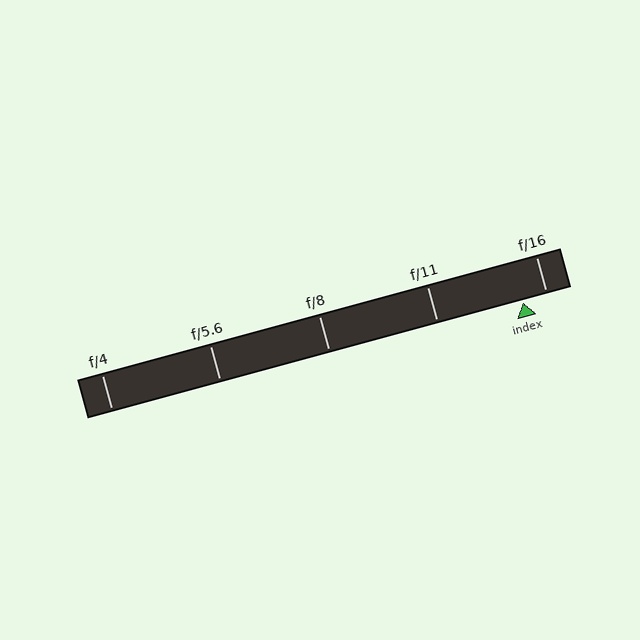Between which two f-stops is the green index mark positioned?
The index mark is between f/11 and f/16.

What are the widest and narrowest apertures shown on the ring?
The widest aperture shown is f/4 and the narrowest is f/16.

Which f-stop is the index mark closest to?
The index mark is closest to f/16.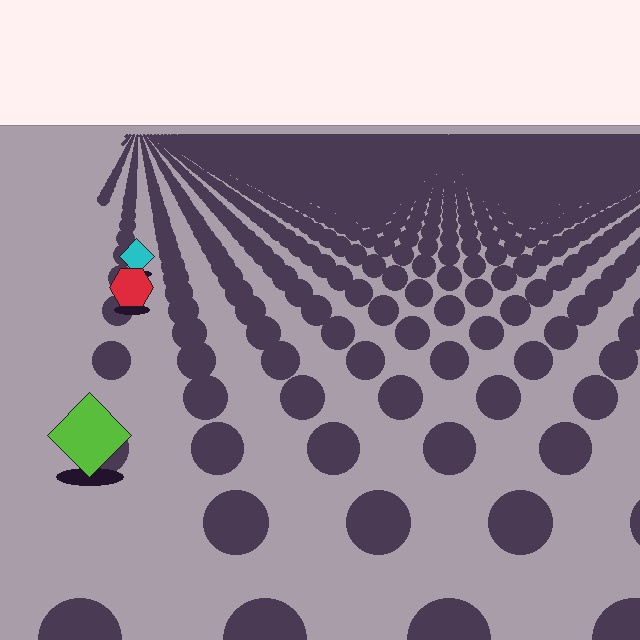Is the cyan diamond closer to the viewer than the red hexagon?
No. The red hexagon is closer — you can tell from the texture gradient: the ground texture is coarser near it.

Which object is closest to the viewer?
The lime diamond is closest. The texture marks near it are larger and more spread out.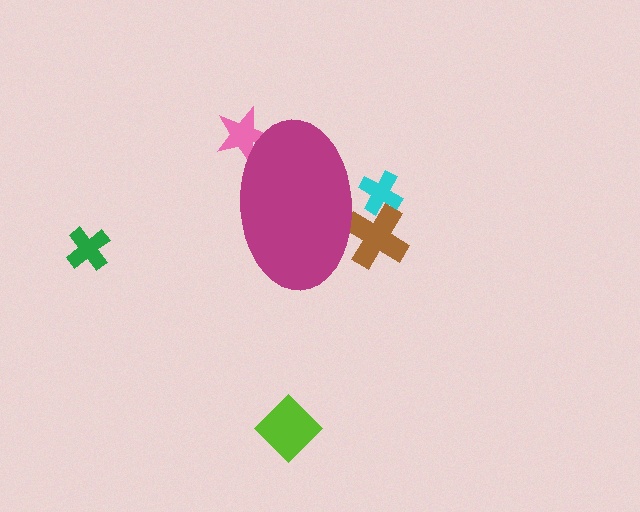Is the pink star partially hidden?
Yes, the pink star is partially hidden behind the magenta ellipse.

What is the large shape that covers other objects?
A magenta ellipse.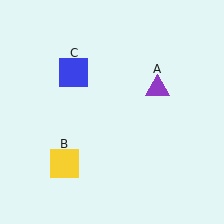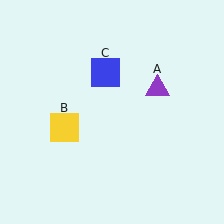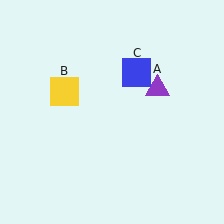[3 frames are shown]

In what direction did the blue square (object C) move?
The blue square (object C) moved right.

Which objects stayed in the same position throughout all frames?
Purple triangle (object A) remained stationary.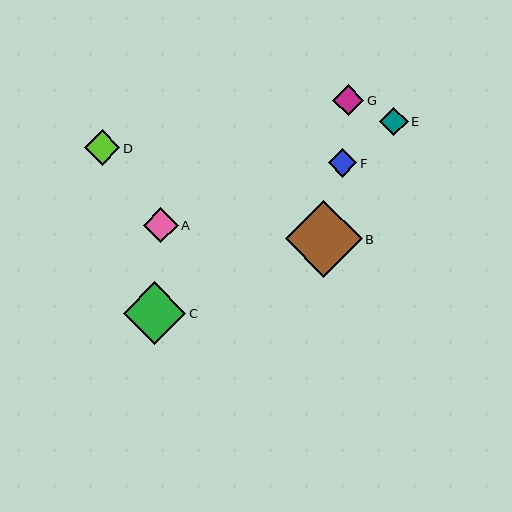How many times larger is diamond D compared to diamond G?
Diamond D is approximately 1.1 times the size of diamond G.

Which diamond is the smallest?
Diamond E is the smallest with a size of approximately 28 pixels.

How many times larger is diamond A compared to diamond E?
Diamond A is approximately 1.2 times the size of diamond E.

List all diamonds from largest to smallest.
From largest to smallest: B, C, D, A, G, F, E.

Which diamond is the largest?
Diamond B is the largest with a size of approximately 77 pixels.